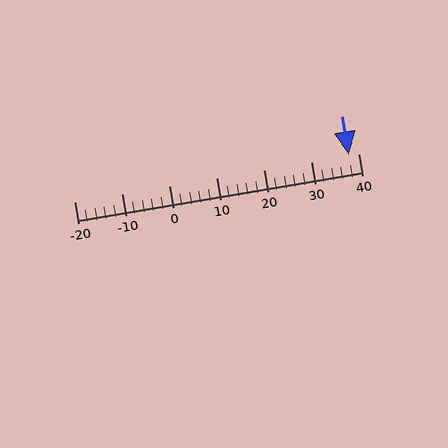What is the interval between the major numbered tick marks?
The major tick marks are spaced 10 units apart.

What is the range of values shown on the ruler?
The ruler shows values from -20 to 40.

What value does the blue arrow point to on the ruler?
The blue arrow points to approximately 38.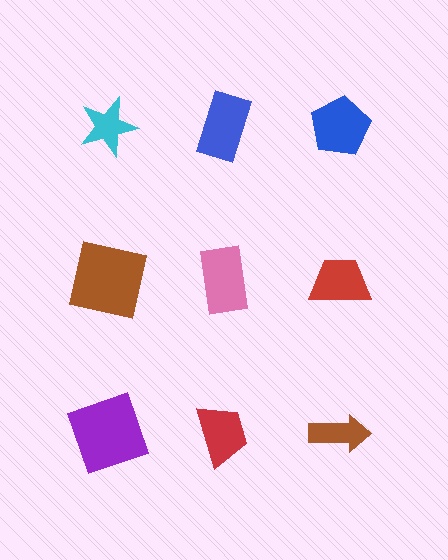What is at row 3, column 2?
A red trapezoid.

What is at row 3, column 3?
A brown arrow.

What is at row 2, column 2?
A pink rectangle.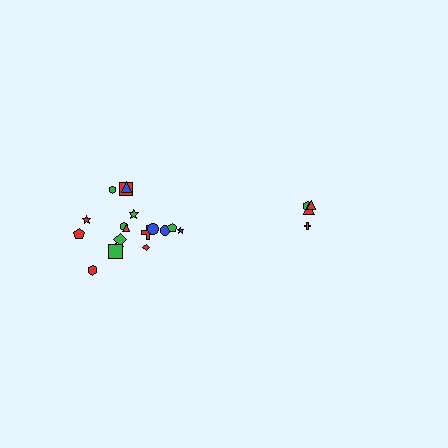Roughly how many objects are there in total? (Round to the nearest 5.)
Roughly 20 objects in total.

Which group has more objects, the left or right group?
The left group.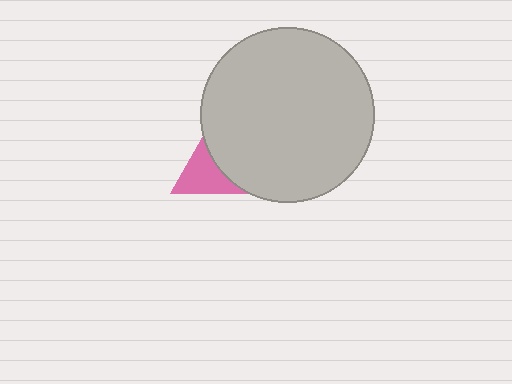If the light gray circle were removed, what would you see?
You would see the complete pink triangle.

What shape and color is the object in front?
The object in front is a light gray circle.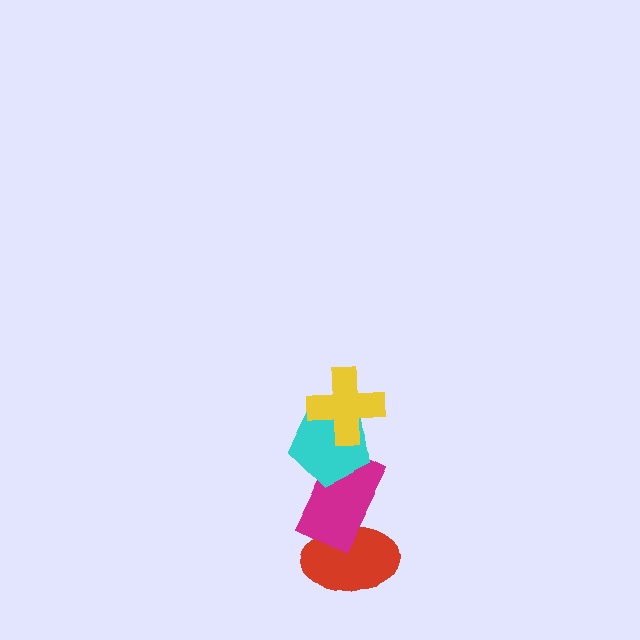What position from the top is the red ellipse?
The red ellipse is 4th from the top.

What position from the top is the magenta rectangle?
The magenta rectangle is 3rd from the top.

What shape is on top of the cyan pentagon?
The yellow cross is on top of the cyan pentagon.